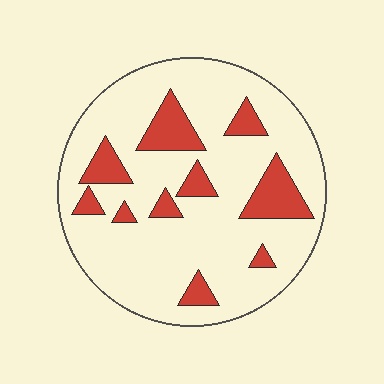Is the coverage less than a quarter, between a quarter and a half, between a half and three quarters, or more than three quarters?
Less than a quarter.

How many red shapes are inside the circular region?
10.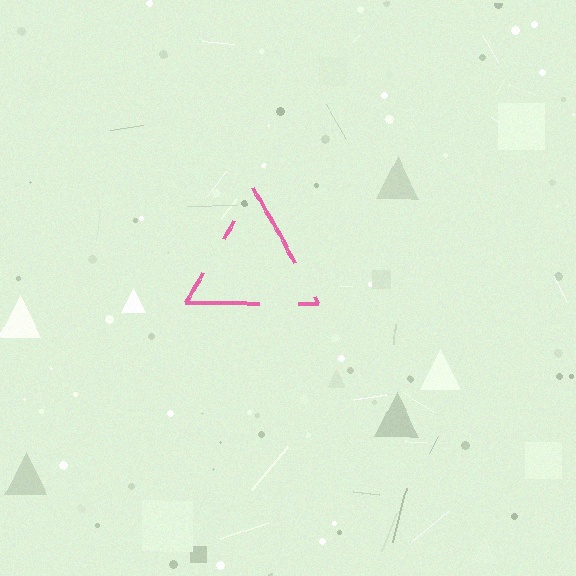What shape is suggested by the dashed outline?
The dashed outline suggests a triangle.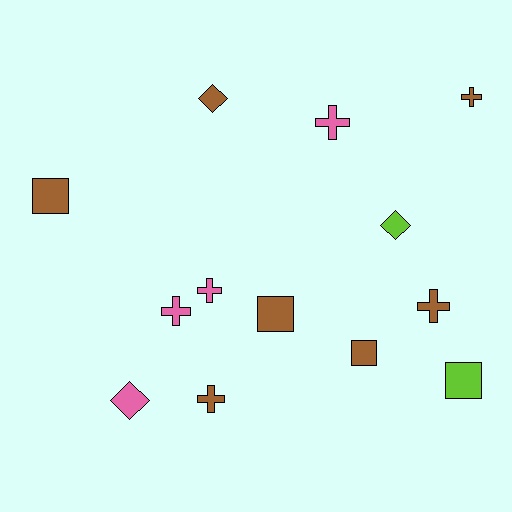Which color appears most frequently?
Brown, with 7 objects.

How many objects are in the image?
There are 13 objects.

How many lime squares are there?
There is 1 lime square.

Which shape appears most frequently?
Cross, with 6 objects.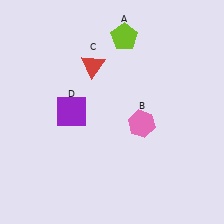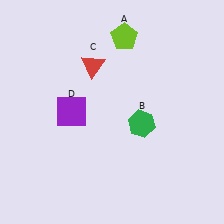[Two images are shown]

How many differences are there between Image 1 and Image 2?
There is 1 difference between the two images.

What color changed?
The hexagon (B) changed from pink in Image 1 to green in Image 2.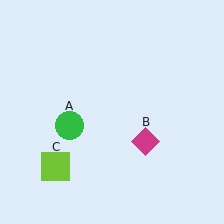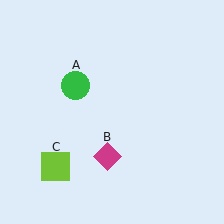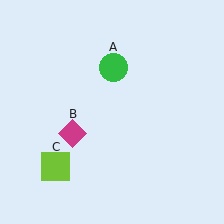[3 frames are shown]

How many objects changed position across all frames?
2 objects changed position: green circle (object A), magenta diamond (object B).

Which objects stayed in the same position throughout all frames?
Lime square (object C) remained stationary.